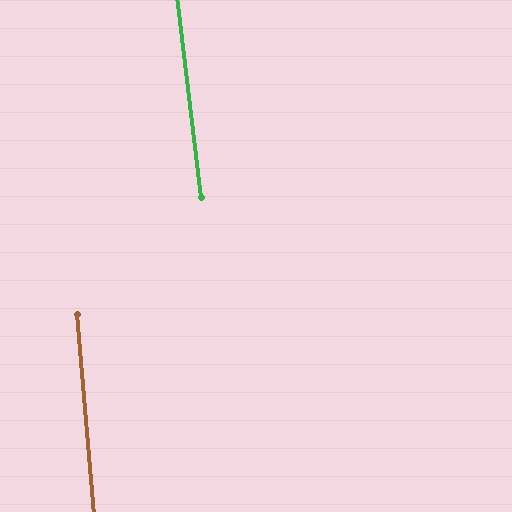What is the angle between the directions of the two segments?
Approximately 2 degrees.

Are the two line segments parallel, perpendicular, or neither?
Parallel — their directions differ by only 1.9°.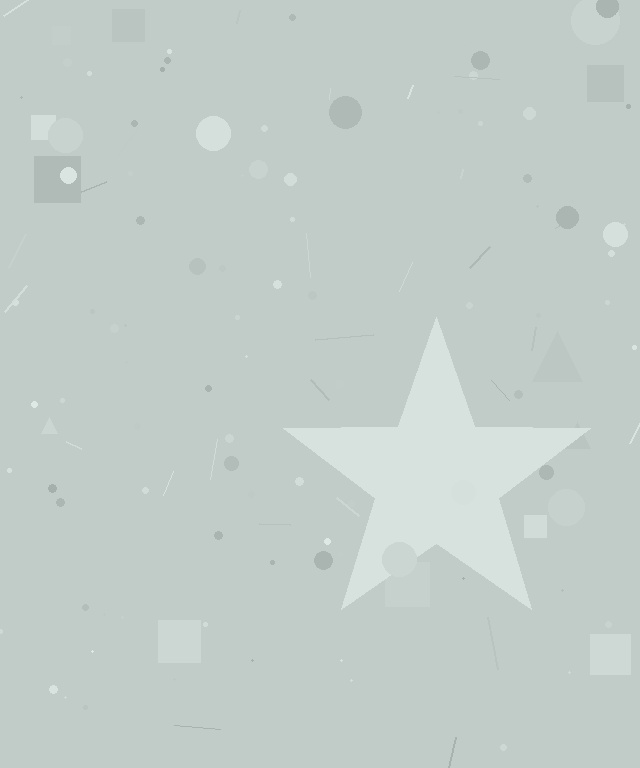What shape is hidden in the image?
A star is hidden in the image.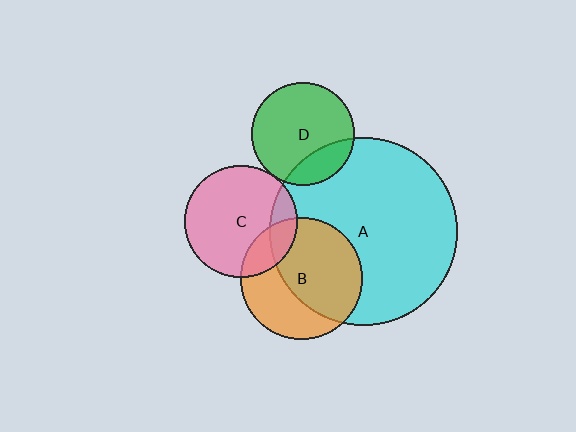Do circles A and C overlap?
Yes.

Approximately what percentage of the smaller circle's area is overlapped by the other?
Approximately 15%.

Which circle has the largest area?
Circle A (cyan).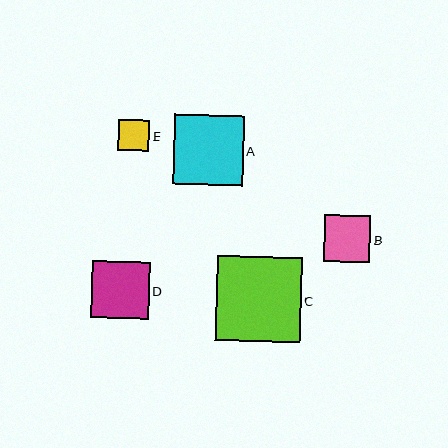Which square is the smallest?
Square E is the smallest with a size of approximately 32 pixels.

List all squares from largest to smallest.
From largest to smallest: C, A, D, B, E.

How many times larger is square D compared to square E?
Square D is approximately 1.8 times the size of square E.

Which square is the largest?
Square C is the largest with a size of approximately 85 pixels.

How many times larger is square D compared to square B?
Square D is approximately 1.2 times the size of square B.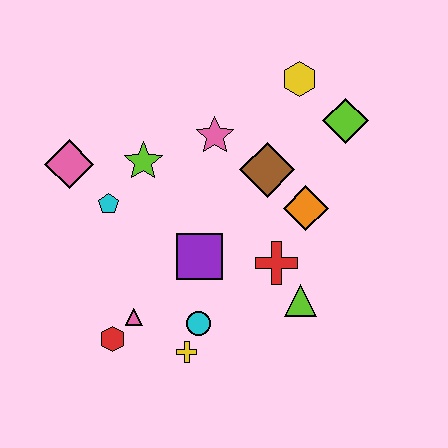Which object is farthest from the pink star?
The red hexagon is farthest from the pink star.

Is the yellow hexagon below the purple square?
No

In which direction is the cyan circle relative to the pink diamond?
The cyan circle is below the pink diamond.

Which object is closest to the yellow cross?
The cyan circle is closest to the yellow cross.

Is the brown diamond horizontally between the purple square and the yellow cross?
No